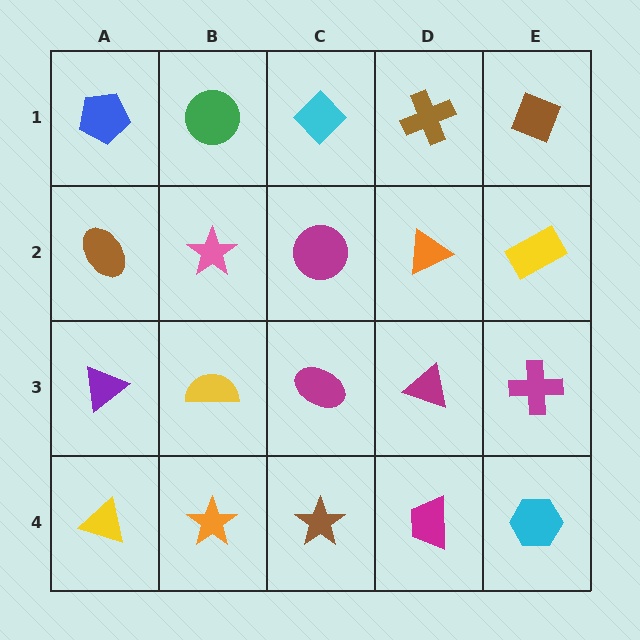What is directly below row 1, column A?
A brown ellipse.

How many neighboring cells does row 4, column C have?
3.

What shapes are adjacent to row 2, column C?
A cyan diamond (row 1, column C), a magenta ellipse (row 3, column C), a pink star (row 2, column B), an orange triangle (row 2, column D).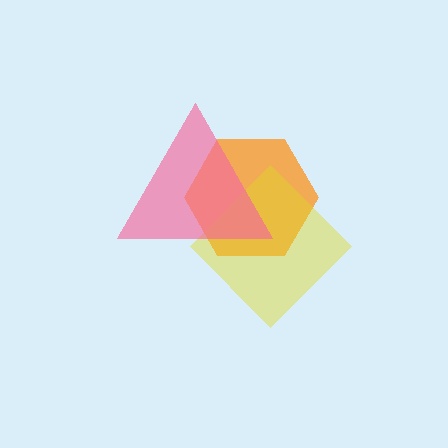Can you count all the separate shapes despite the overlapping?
Yes, there are 3 separate shapes.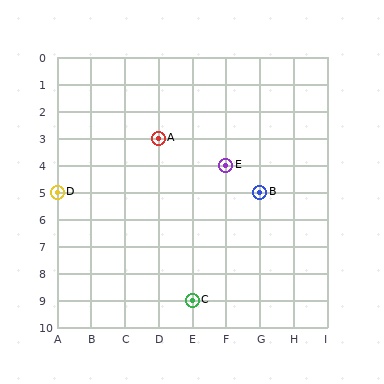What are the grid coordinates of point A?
Point A is at grid coordinates (D, 3).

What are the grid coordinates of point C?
Point C is at grid coordinates (E, 9).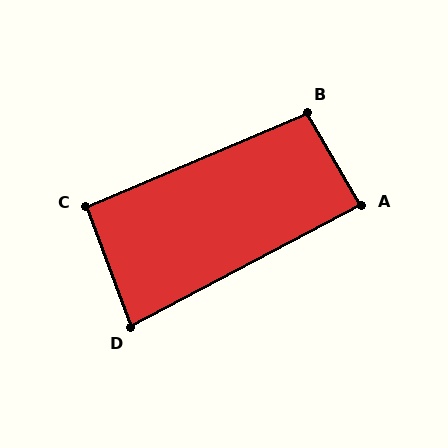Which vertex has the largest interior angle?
B, at approximately 98 degrees.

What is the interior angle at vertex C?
Approximately 93 degrees (approximately right).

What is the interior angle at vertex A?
Approximately 87 degrees (approximately right).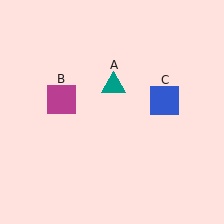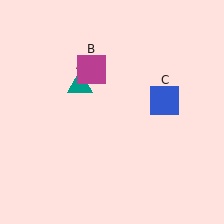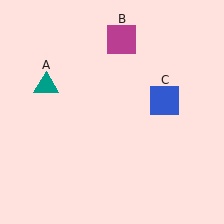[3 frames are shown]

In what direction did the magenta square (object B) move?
The magenta square (object B) moved up and to the right.